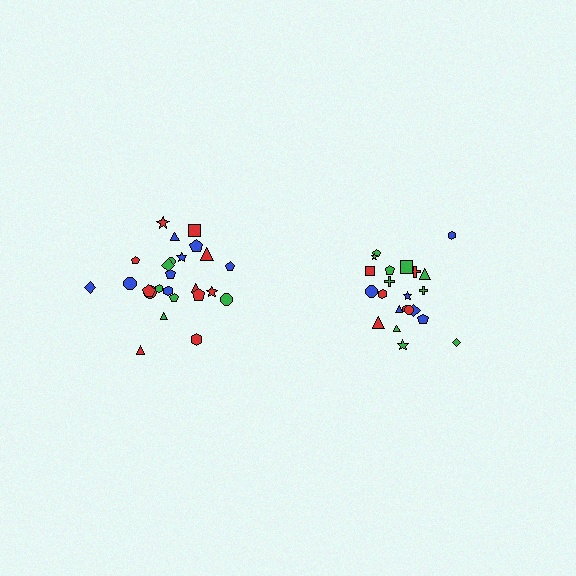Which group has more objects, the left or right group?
The left group.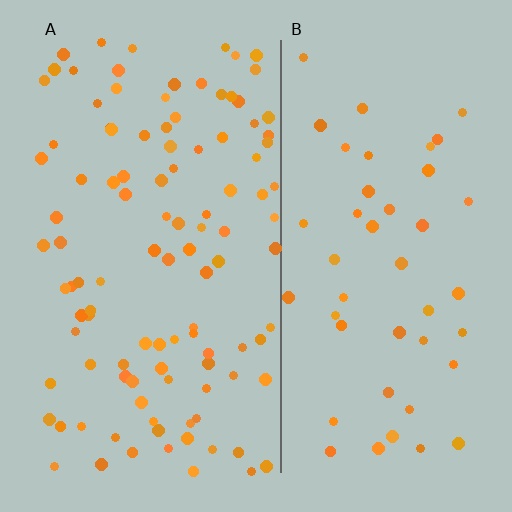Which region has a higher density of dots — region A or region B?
A (the left).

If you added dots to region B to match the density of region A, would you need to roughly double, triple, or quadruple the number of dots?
Approximately double.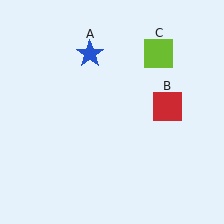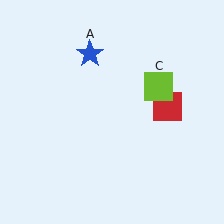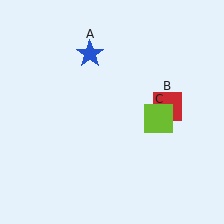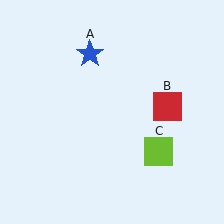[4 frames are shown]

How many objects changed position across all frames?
1 object changed position: lime square (object C).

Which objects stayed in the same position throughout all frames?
Blue star (object A) and red square (object B) remained stationary.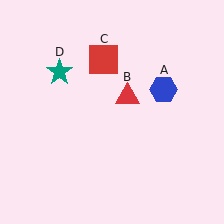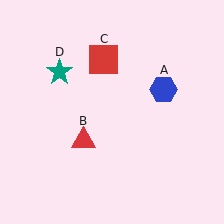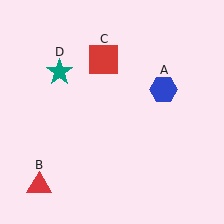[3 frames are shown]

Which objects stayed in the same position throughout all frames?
Blue hexagon (object A) and red square (object C) and teal star (object D) remained stationary.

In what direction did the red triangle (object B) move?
The red triangle (object B) moved down and to the left.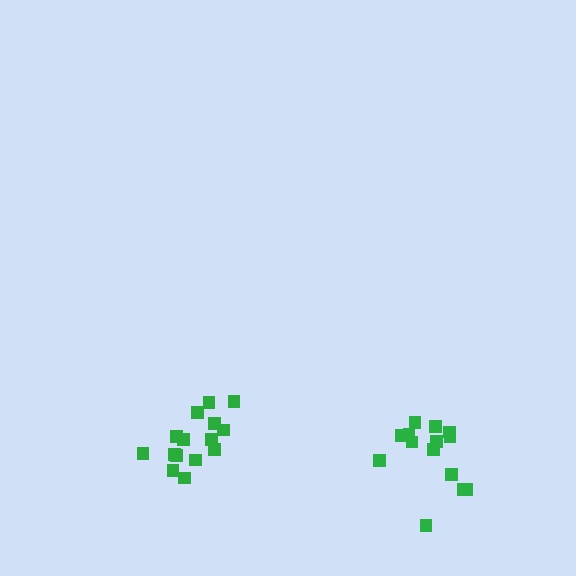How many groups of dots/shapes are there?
There are 2 groups.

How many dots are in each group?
Group 1: 15 dots, Group 2: 14 dots (29 total).